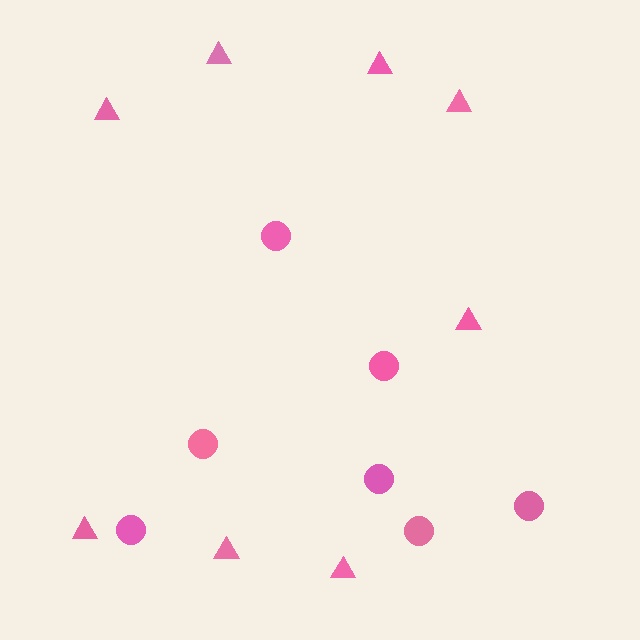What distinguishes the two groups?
There are 2 groups: one group of triangles (8) and one group of circles (7).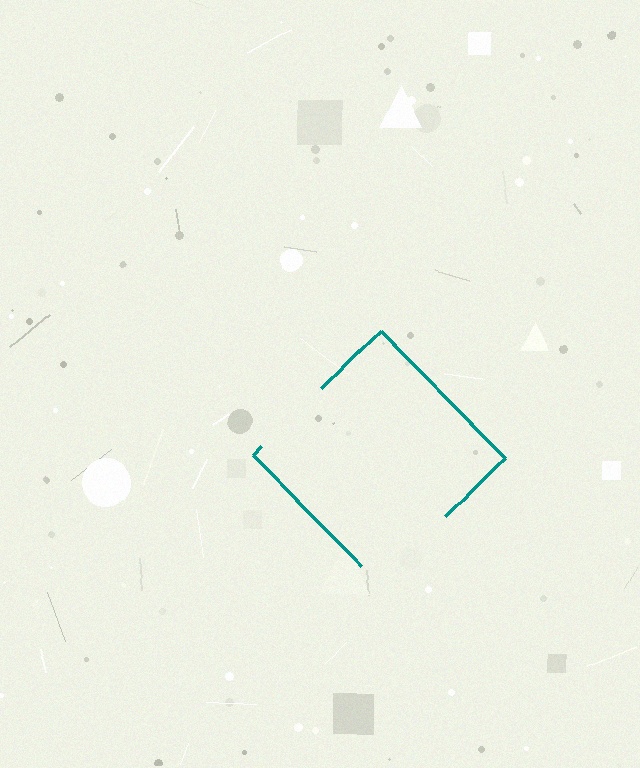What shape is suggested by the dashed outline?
The dashed outline suggests a diamond.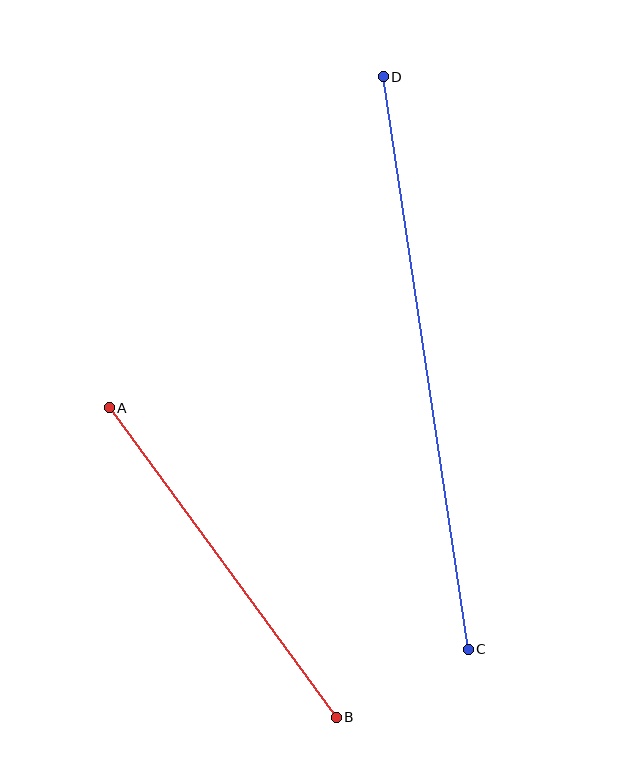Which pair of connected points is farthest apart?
Points C and D are farthest apart.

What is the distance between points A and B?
The distance is approximately 384 pixels.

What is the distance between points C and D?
The distance is approximately 579 pixels.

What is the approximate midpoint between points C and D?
The midpoint is at approximately (426, 363) pixels.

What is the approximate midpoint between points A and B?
The midpoint is at approximately (223, 563) pixels.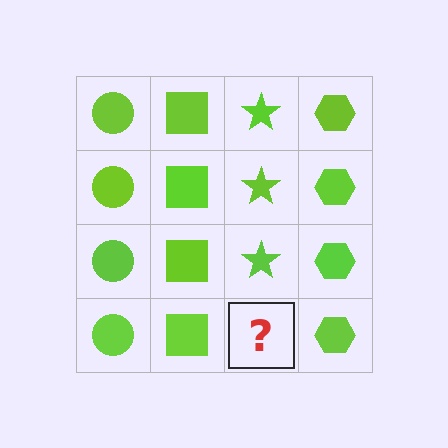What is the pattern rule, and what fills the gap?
The rule is that each column has a consistent shape. The gap should be filled with a lime star.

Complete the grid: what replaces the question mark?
The question mark should be replaced with a lime star.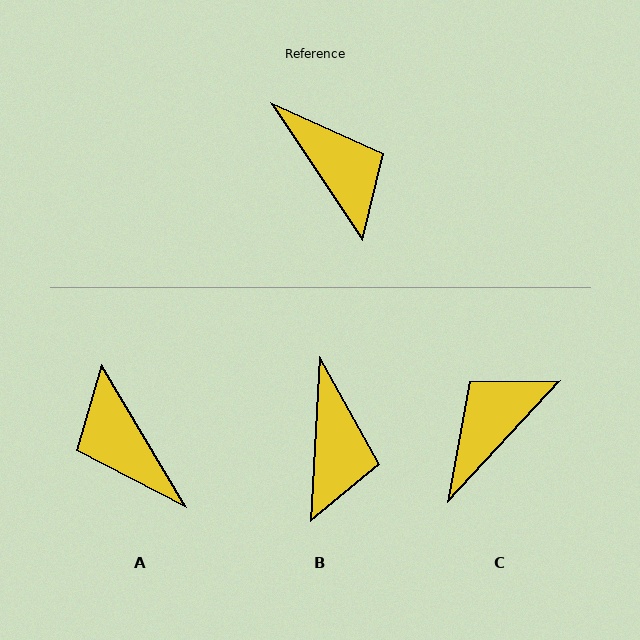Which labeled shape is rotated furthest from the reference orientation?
A, about 177 degrees away.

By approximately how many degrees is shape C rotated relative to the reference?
Approximately 104 degrees counter-clockwise.